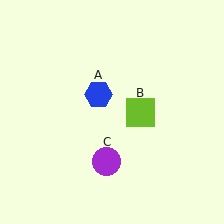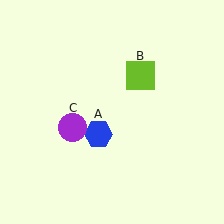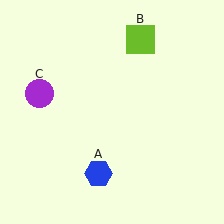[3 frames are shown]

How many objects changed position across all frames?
3 objects changed position: blue hexagon (object A), lime square (object B), purple circle (object C).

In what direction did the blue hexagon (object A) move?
The blue hexagon (object A) moved down.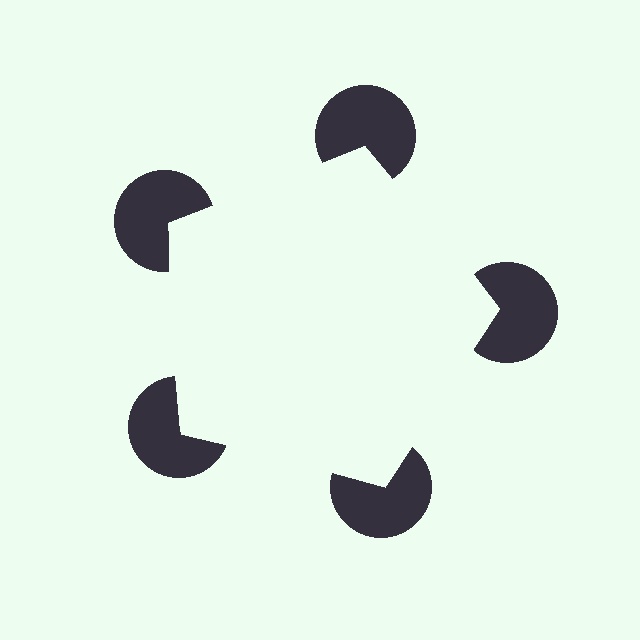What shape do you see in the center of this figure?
An illusory pentagon — its edges are inferred from the aligned wedge cuts in the pac-man discs, not physically drawn.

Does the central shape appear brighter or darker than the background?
It typically appears slightly brighter than the background, even though no actual brightness change is drawn.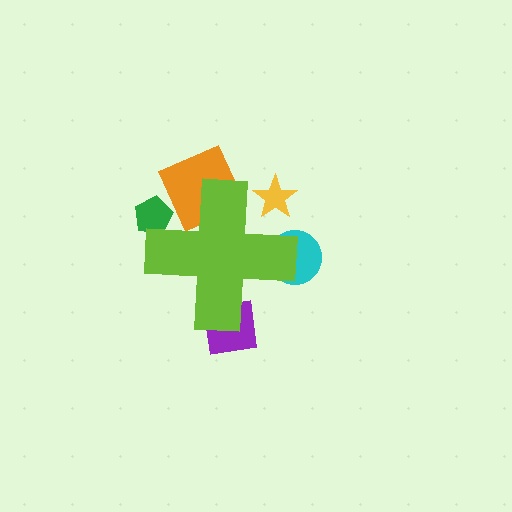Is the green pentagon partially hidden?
Yes, the green pentagon is partially hidden behind the lime cross.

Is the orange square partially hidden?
Yes, the orange square is partially hidden behind the lime cross.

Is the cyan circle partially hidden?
Yes, the cyan circle is partially hidden behind the lime cross.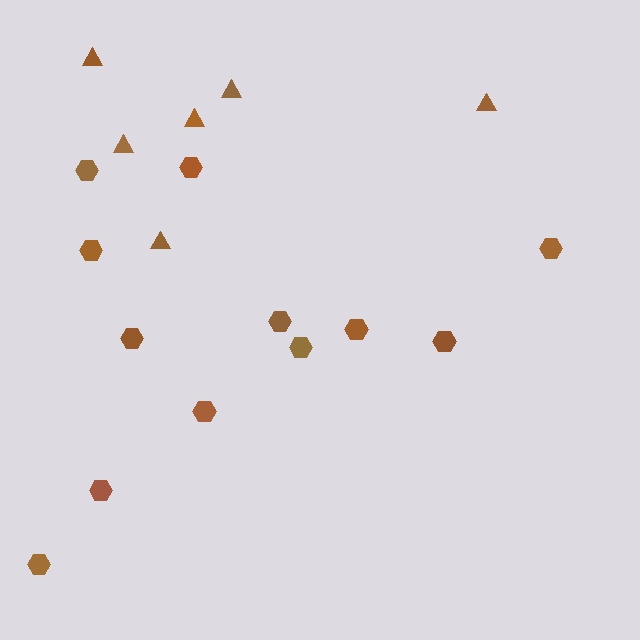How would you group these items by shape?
There are 2 groups: one group of triangles (6) and one group of hexagons (12).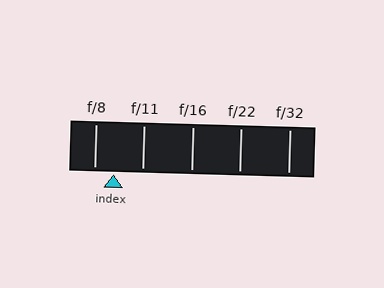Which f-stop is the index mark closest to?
The index mark is closest to f/8.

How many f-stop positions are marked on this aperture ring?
There are 5 f-stop positions marked.